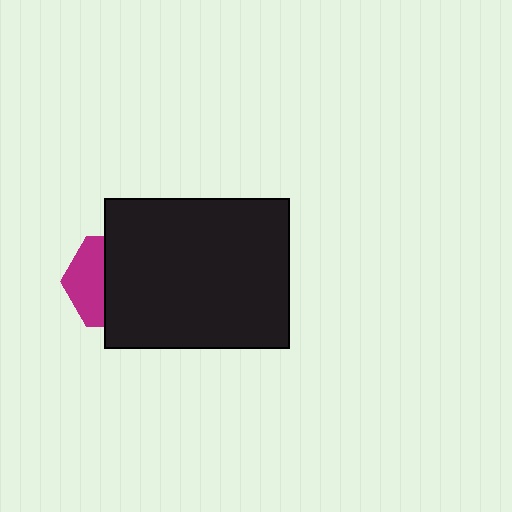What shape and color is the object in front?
The object in front is a black rectangle.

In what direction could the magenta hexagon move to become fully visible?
The magenta hexagon could move left. That would shift it out from behind the black rectangle entirely.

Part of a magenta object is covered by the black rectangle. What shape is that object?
It is a hexagon.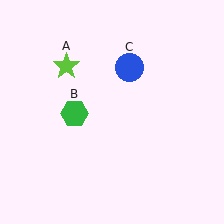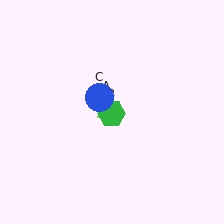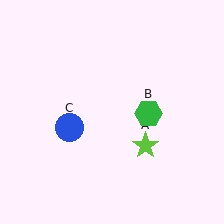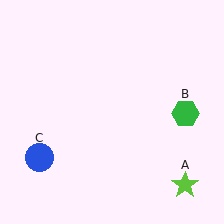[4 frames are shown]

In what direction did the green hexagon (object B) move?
The green hexagon (object B) moved right.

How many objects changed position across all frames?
3 objects changed position: lime star (object A), green hexagon (object B), blue circle (object C).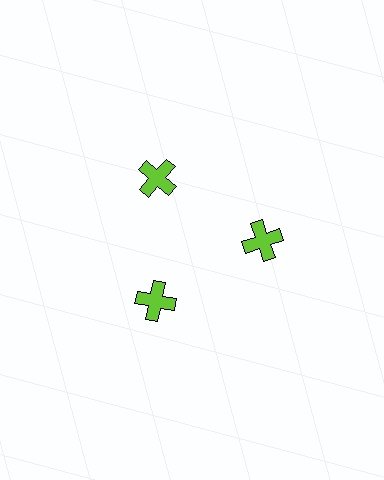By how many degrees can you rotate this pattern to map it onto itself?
The pattern maps onto itself every 120 degrees of rotation.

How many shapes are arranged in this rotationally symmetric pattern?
There are 3 shapes, arranged in 3 groups of 1.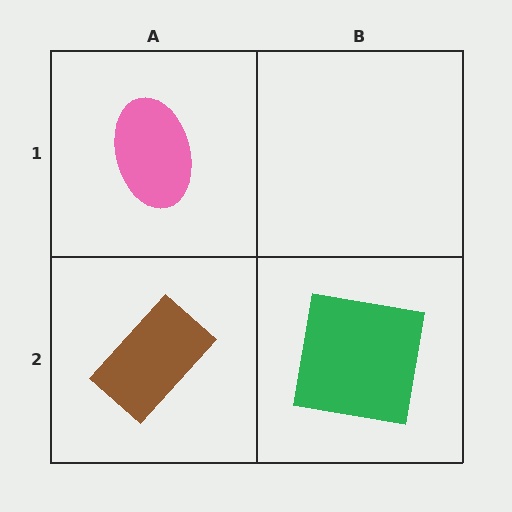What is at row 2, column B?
A green square.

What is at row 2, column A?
A brown rectangle.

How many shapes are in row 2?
2 shapes.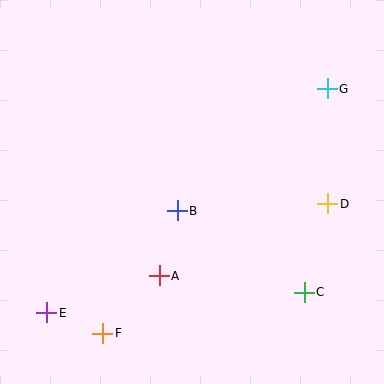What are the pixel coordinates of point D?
Point D is at (328, 204).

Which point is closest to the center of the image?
Point B at (177, 211) is closest to the center.